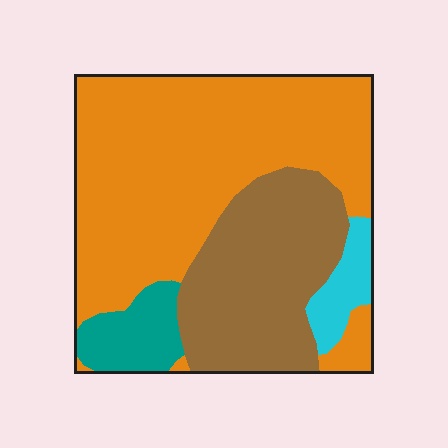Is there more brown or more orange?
Orange.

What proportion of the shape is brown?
Brown takes up about one quarter (1/4) of the shape.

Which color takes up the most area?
Orange, at roughly 55%.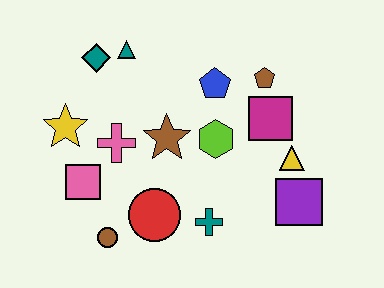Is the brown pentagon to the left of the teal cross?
No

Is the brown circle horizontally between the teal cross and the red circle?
No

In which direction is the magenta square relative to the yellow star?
The magenta square is to the right of the yellow star.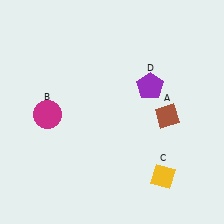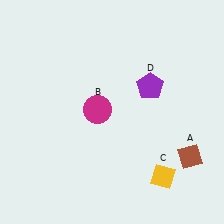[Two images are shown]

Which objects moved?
The objects that moved are: the brown diamond (A), the magenta circle (B).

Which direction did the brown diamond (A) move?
The brown diamond (A) moved down.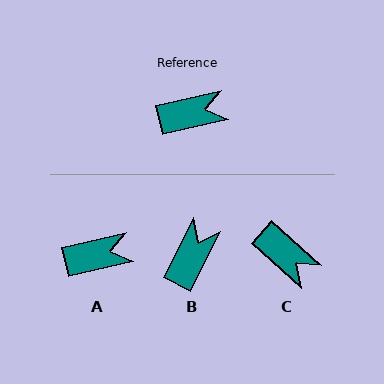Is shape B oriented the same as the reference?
No, it is off by about 50 degrees.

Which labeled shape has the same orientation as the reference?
A.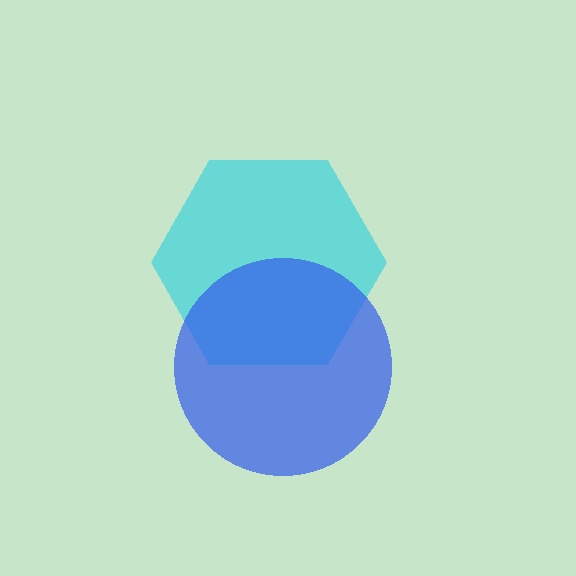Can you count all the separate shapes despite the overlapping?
Yes, there are 2 separate shapes.